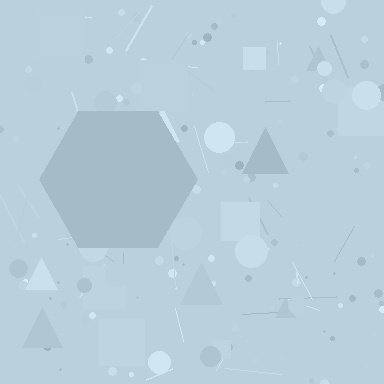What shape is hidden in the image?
A hexagon is hidden in the image.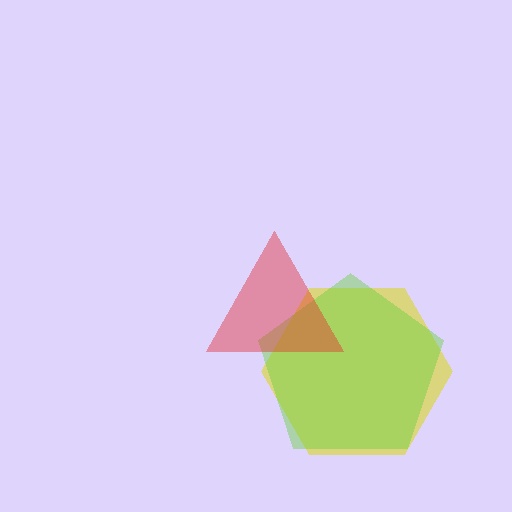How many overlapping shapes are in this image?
There are 3 overlapping shapes in the image.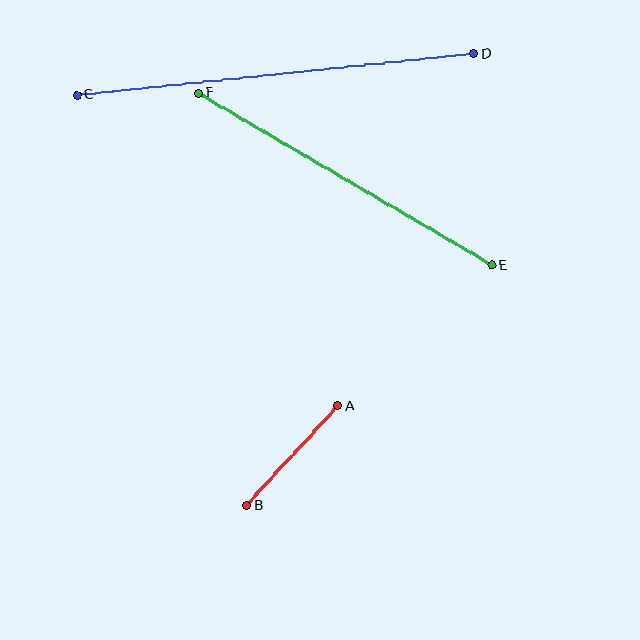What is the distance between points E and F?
The distance is approximately 340 pixels.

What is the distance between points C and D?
The distance is approximately 399 pixels.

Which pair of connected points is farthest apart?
Points C and D are farthest apart.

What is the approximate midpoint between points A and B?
The midpoint is at approximately (292, 456) pixels.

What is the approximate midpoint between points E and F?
The midpoint is at approximately (345, 179) pixels.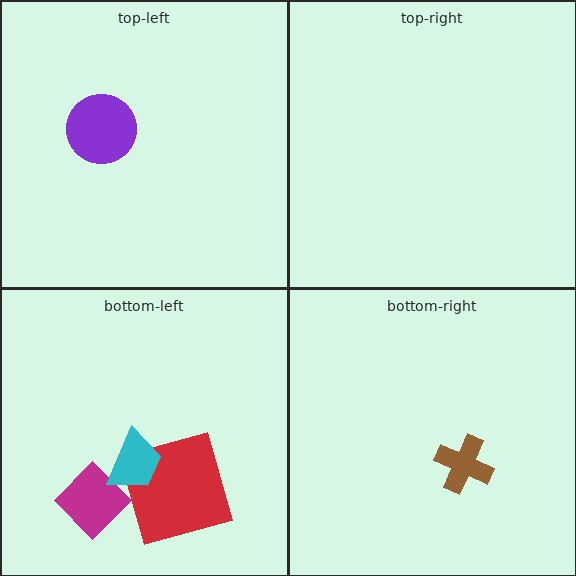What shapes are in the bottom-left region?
The red square, the magenta diamond, the cyan trapezoid.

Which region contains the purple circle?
The top-left region.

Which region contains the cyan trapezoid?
The bottom-left region.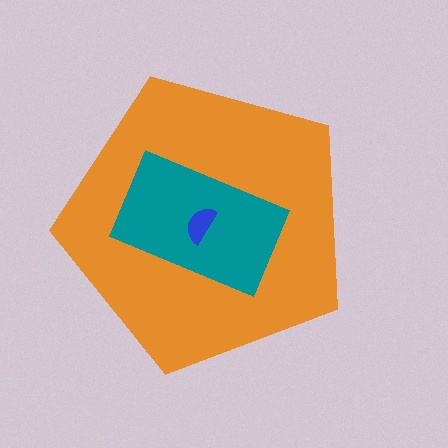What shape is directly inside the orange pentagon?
The teal rectangle.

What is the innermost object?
The blue semicircle.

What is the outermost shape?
The orange pentagon.